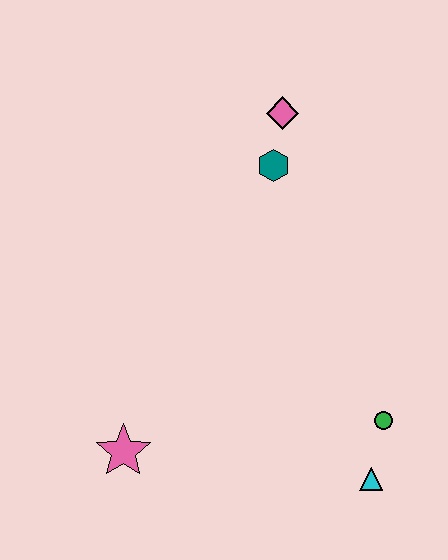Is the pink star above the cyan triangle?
Yes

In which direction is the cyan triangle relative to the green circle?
The cyan triangle is below the green circle.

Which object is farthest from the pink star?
The pink diamond is farthest from the pink star.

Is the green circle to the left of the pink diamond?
No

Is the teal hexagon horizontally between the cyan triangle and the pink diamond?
No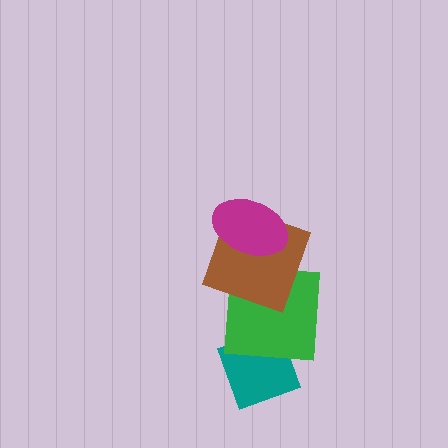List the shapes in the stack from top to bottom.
From top to bottom: the magenta ellipse, the brown square, the green square, the teal diamond.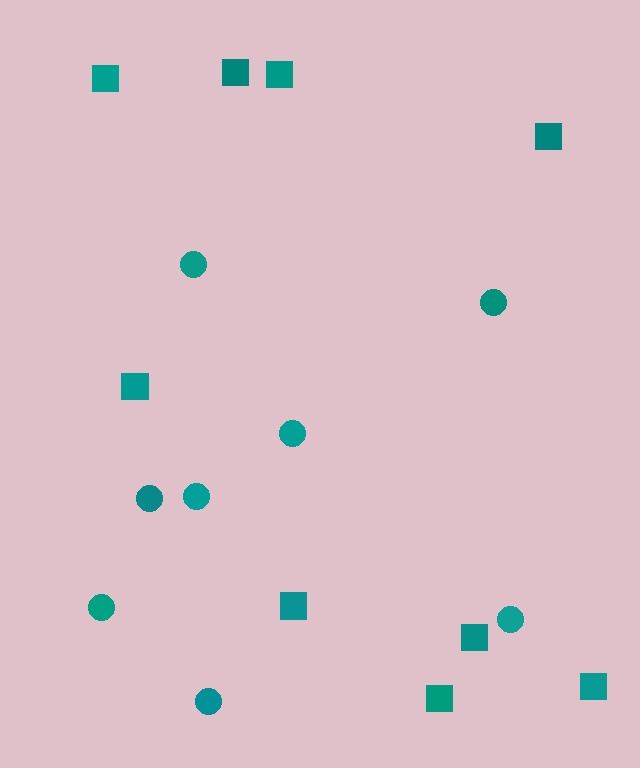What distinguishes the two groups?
There are 2 groups: one group of squares (9) and one group of circles (8).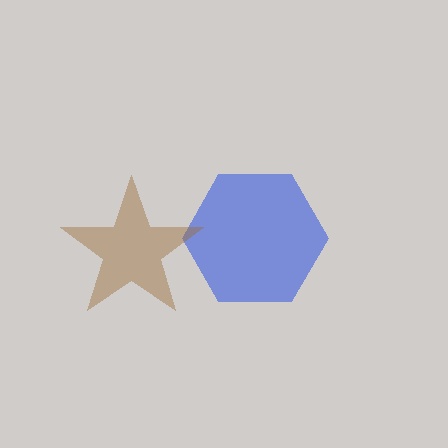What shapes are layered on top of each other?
The layered shapes are: a blue hexagon, a brown star.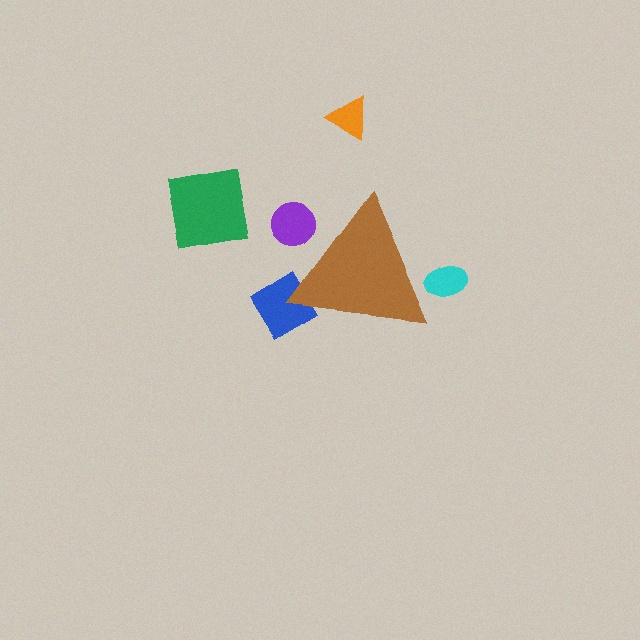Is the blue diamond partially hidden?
Yes, the blue diamond is partially hidden behind the brown triangle.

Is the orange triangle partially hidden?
No, the orange triangle is fully visible.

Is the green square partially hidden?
No, the green square is fully visible.